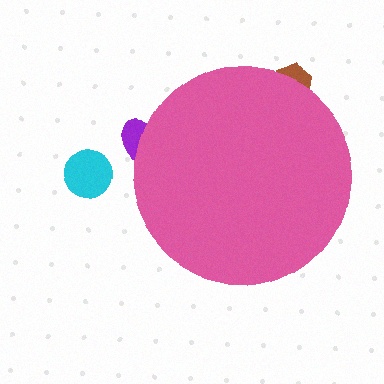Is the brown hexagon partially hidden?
Yes, the brown hexagon is partially hidden behind the pink circle.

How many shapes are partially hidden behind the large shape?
2 shapes are partially hidden.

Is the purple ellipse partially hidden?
Yes, the purple ellipse is partially hidden behind the pink circle.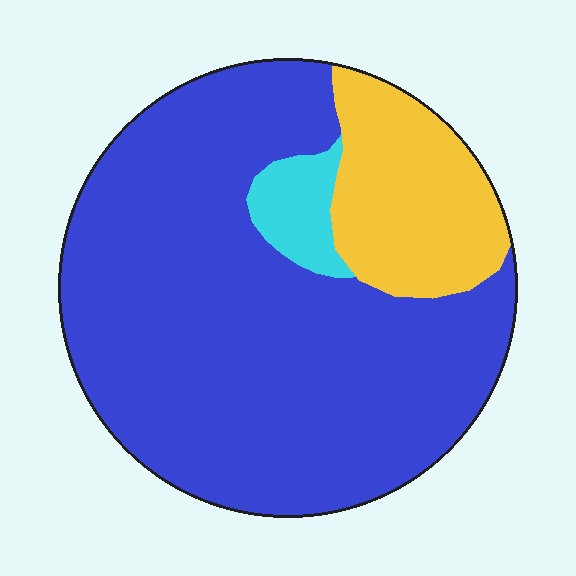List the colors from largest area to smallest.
From largest to smallest: blue, yellow, cyan.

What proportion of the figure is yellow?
Yellow takes up about one sixth (1/6) of the figure.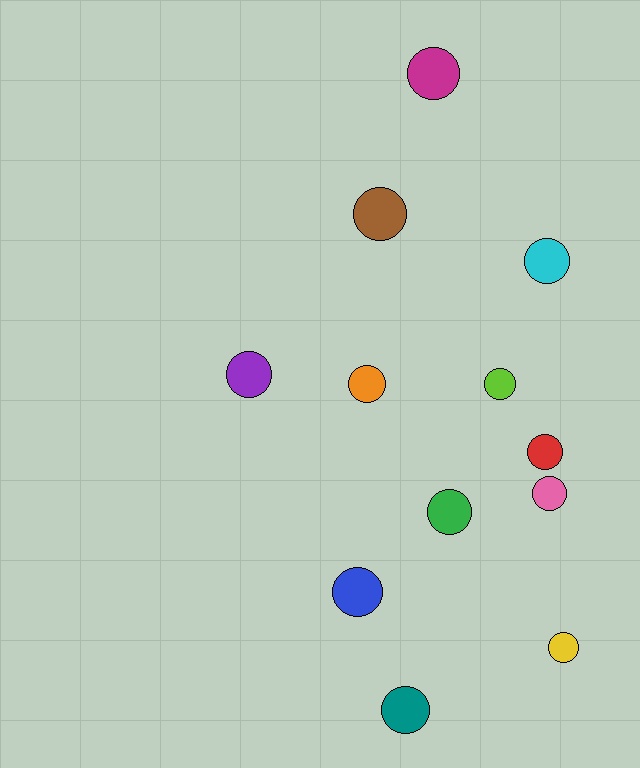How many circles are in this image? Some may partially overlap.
There are 12 circles.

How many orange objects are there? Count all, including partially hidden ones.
There is 1 orange object.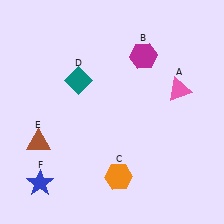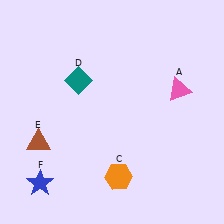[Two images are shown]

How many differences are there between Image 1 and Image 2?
There is 1 difference between the two images.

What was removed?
The magenta hexagon (B) was removed in Image 2.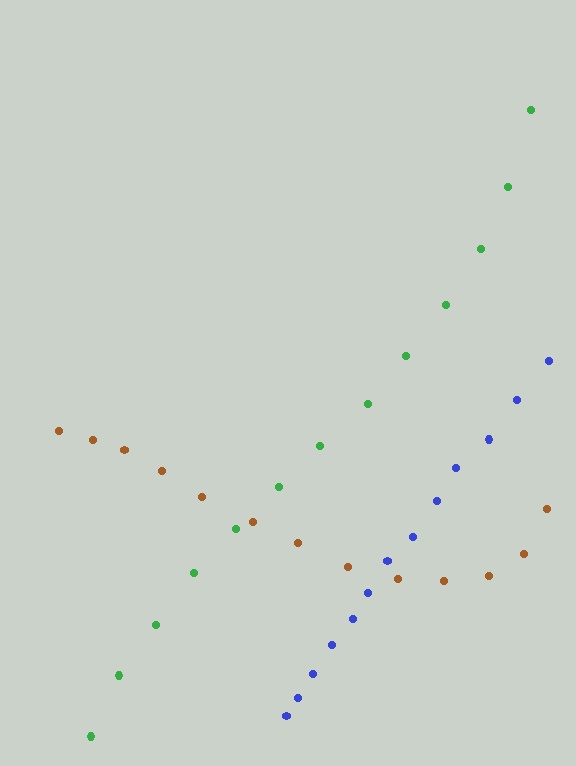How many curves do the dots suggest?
There are 3 distinct paths.